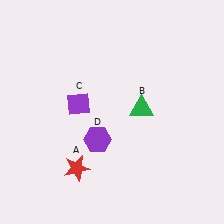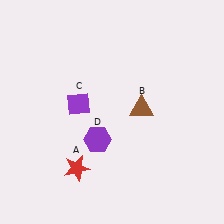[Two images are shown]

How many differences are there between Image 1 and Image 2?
There is 1 difference between the two images.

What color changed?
The triangle (B) changed from green in Image 1 to brown in Image 2.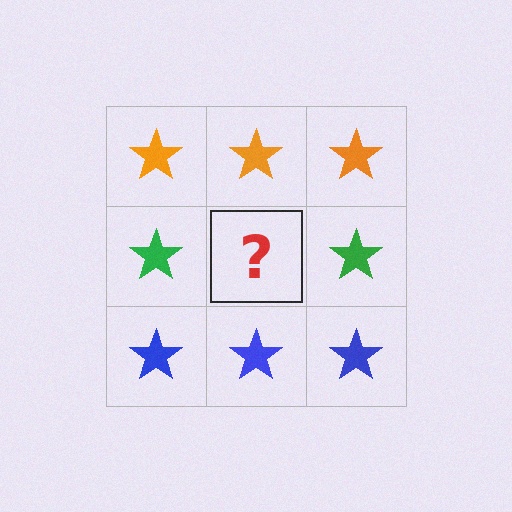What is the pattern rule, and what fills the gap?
The rule is that each row has a consistent color. The gap should be filled with a green star.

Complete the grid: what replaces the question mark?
The question mark should be replaced with a green star.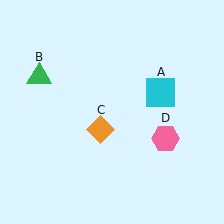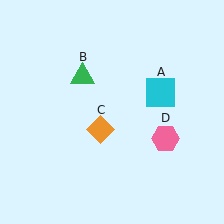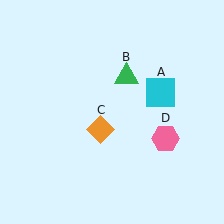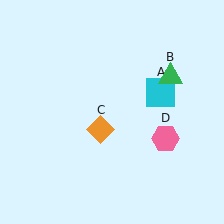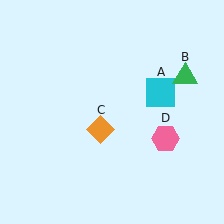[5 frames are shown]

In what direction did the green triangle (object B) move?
The green triangle (object B) moved right.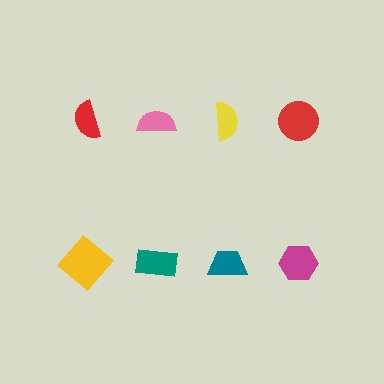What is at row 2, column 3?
A teal trapezoid.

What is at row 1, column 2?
A pink semicircle.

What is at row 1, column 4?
A red circle.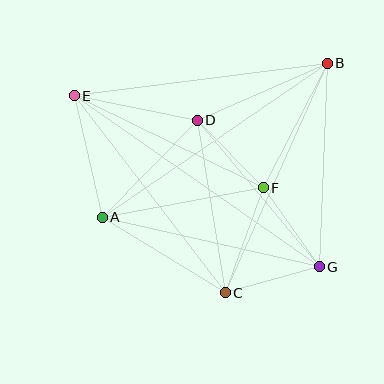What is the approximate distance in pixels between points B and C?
The distance between B and C is approximately 251 pixels.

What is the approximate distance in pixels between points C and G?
The distance between C and G is approximately 98 pixels.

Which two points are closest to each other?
Points D and F are closest to each other.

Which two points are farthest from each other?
Points E and G are farthest from each other.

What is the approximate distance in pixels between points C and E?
The distance between C and E is approximately 248 pixels.